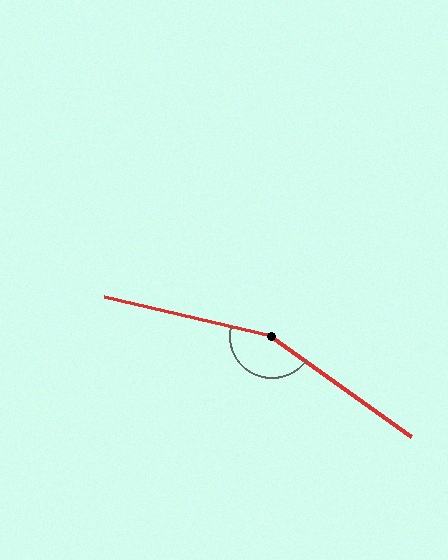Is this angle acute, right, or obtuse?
It is obtuse.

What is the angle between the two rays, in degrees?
Approximately 157 degrees.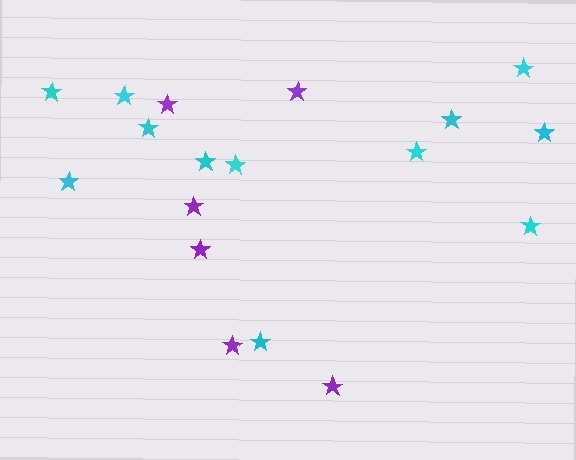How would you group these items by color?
There are 2 groups: one group of cyan stars (12) and one group of purple stars (6).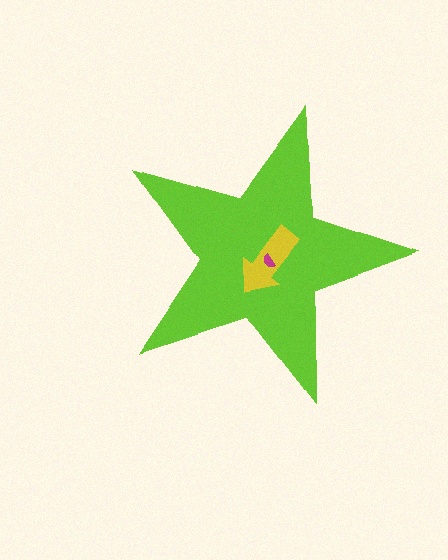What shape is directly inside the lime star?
The yellow arrow.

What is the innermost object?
The magenta semicircle.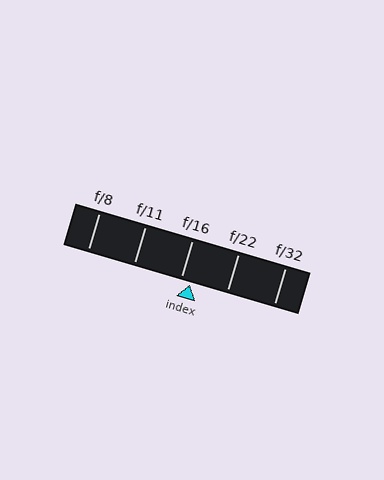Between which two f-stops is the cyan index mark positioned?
The index mark is between f/16 and f/22.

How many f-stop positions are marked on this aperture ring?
There are 5 f-stop positions marked.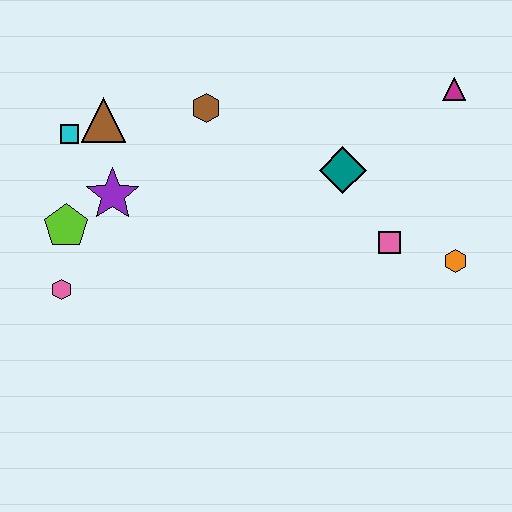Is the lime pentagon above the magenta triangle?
No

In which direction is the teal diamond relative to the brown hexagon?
The teal diamond is to the right of the brown hexagon.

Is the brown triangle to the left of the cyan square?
No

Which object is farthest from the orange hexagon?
The cyan square is farthest from the orange hexagon.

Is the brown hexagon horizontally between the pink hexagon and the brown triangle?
No